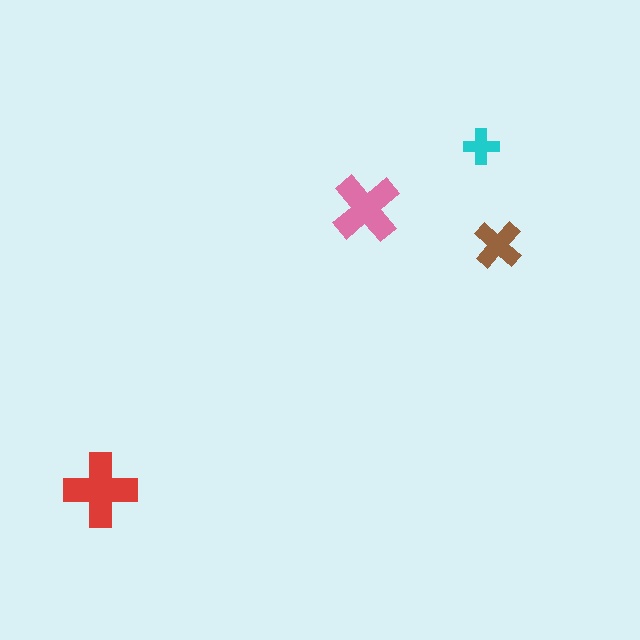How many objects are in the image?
There are 4 objects in the image.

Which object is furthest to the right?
The brown cross is rightmost.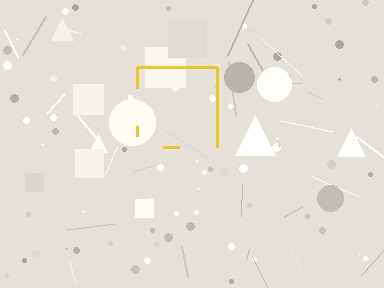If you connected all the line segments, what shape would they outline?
They would outline a square.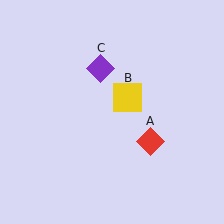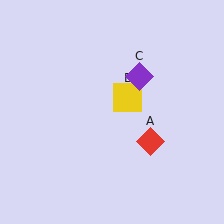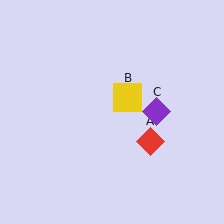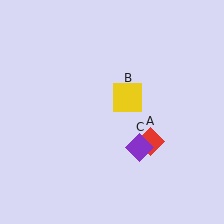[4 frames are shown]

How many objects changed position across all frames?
1 object changed position: purple diamond (object C).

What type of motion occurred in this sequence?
The purple diamond (object C) rotated clockwise around the center of the scene.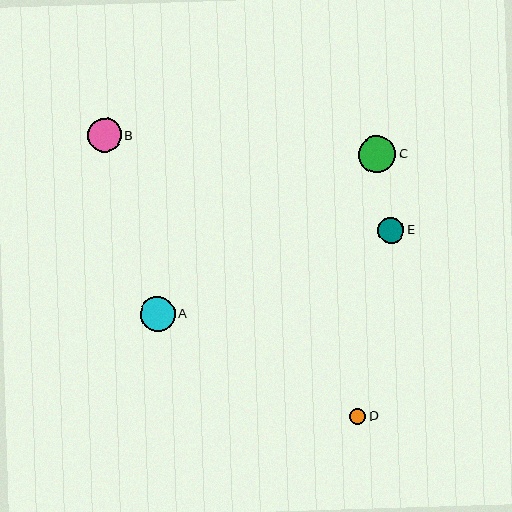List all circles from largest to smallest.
From largest to smallest: C, A, B, E, D.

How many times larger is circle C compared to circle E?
Circle C is approximately 1.4 times the size of circle E.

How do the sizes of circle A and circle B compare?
Circle A and circle B are approximately the same size.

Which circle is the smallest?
Circle D is the smallest with a size of approximately 16 pixels.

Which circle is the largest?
Circle C is the largest with a size of approximately 37 pixels.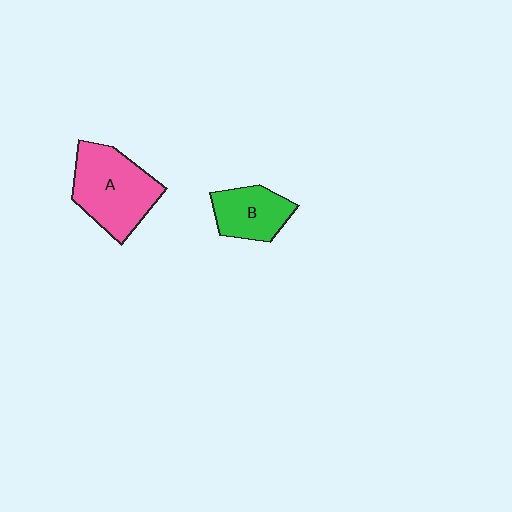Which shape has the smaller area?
Shape B (green).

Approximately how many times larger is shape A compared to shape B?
Approximately 1.6 times.